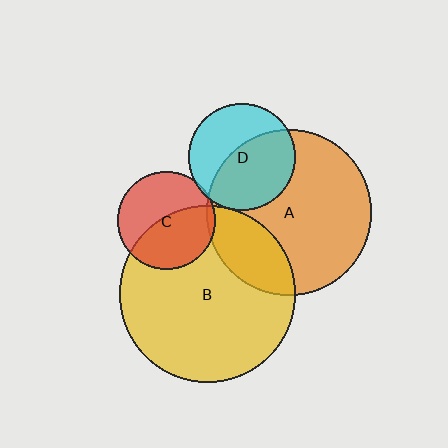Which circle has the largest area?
Circle B (yellow).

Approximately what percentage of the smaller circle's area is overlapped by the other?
Approximately 25%.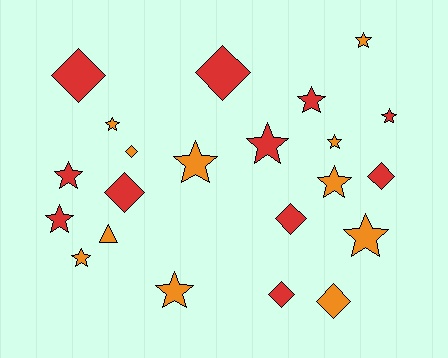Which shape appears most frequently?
Star, with 13 objects.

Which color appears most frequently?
Orange, with 11 objects.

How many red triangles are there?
There are no red triangles.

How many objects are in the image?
There are 22 objects.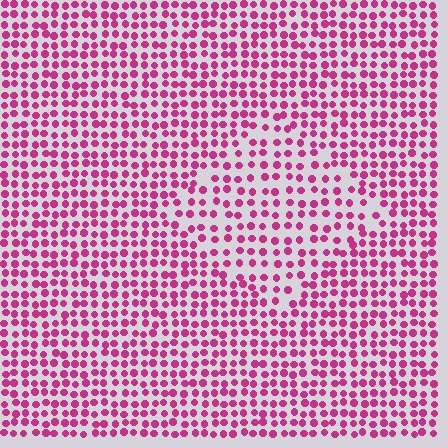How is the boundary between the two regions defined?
The boundary is defined by a change in element density (approximately 1.5x ratio). All elements are the same color, size, and shape.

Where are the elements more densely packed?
The elements are more densely packed outside the diamond boundary.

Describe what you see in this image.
The image contains small magenta elements arranged at two different densities. A diamond-shaped region is visible where the elements are less densely packed than the surrounding area.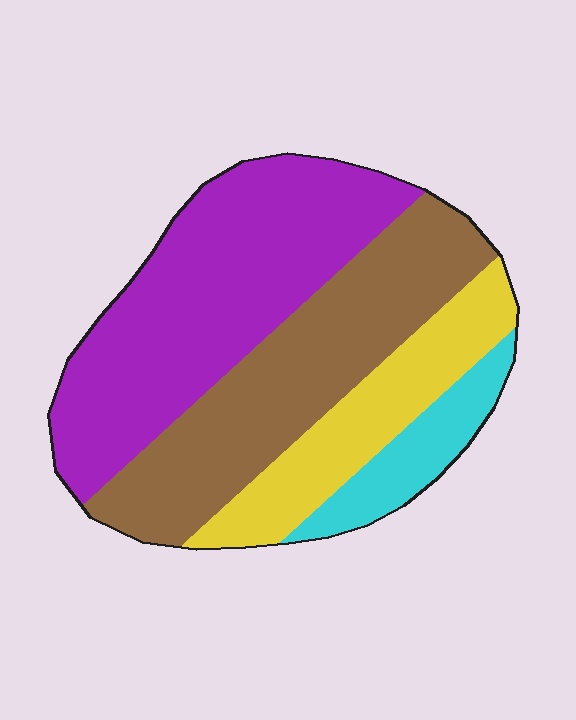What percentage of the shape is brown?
Brown covers around 30% of the shape.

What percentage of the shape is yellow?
Yellow takes up about one sixth (1/6) of the shape.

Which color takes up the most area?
Purple, at roughly 40%.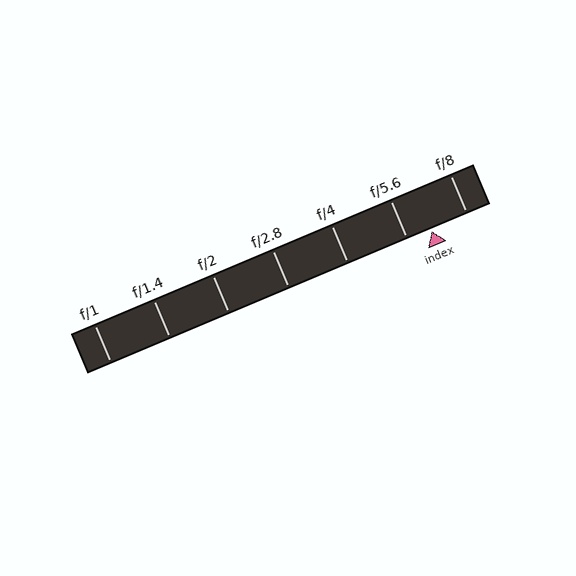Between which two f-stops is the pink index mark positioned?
The index mark is between f/5.6 and f/8.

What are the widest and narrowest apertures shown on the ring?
The widest aperture shown is f/1 and the narrowest is f/8.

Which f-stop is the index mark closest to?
The index mark is closest to f/5.6.